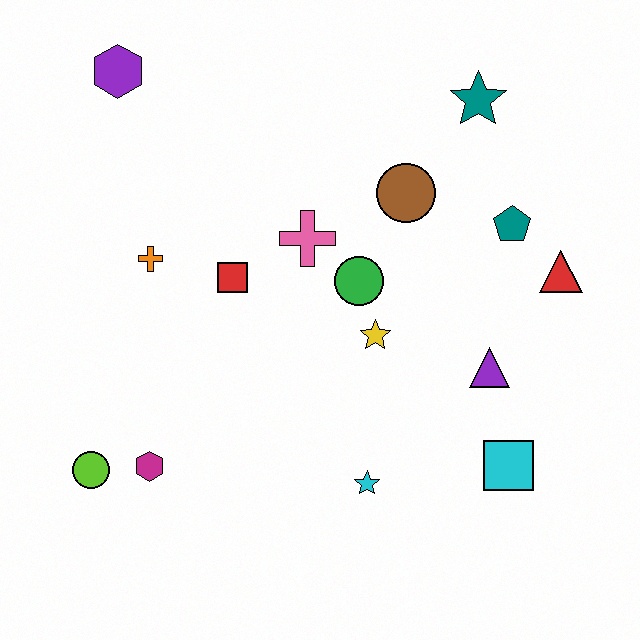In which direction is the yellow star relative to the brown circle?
The yellow star is below the brown circle.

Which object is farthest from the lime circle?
The teal star is farthest from the lime circle.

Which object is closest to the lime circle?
The magenta hexagon is closest to the lime circle.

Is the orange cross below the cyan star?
No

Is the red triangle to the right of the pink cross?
Yes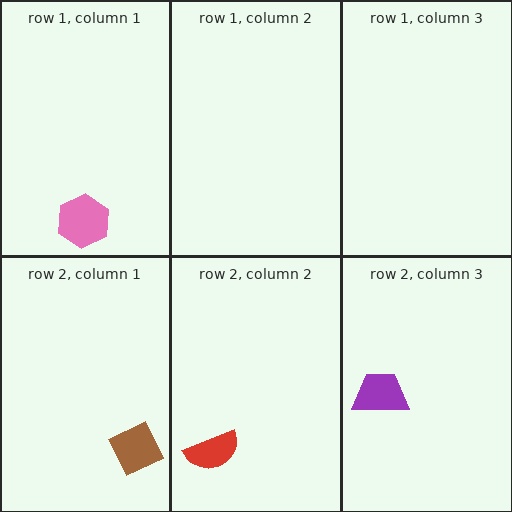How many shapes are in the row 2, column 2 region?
1.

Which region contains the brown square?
The row 2, column 1 region.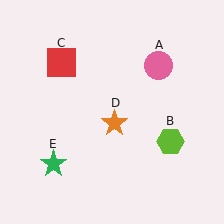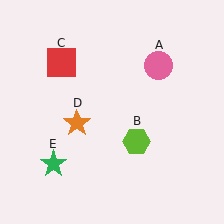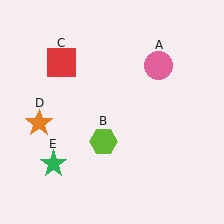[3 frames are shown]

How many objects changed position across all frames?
2 objects changed position: lime hexagon (object B), orange star (object D).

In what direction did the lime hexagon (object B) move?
The lime hexagon (object B) moved left.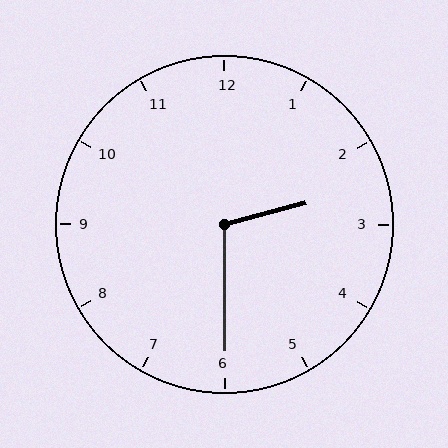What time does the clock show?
2:30.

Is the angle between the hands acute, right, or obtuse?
It is obtuse.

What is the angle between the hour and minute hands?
Approximately 105 degrees.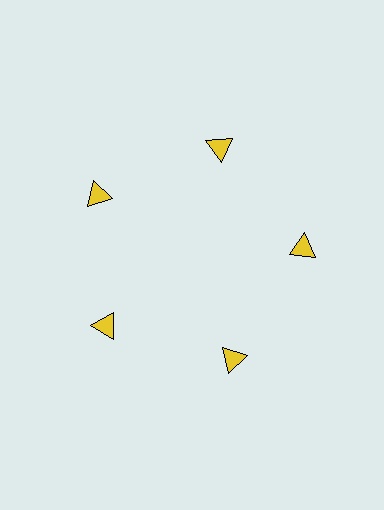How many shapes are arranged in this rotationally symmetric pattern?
There are 5 shapes, arranged in 5 groups of 1.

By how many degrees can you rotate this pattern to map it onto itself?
The pattern maps onto itself every 72 degrees of rotation.